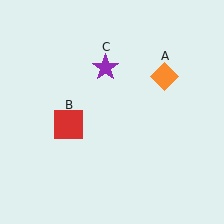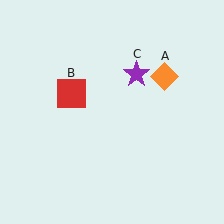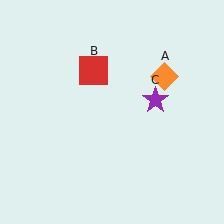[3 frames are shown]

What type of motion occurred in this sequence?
The red square (object B), purple star (object C) rotated clockwise around the center of the scene.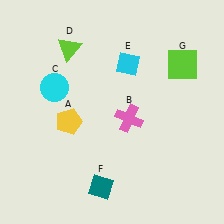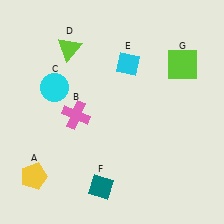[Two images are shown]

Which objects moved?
The objects that moved are: the yellow pentagon (A), the pink cross (B).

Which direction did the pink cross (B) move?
The pink cross (B) moved left.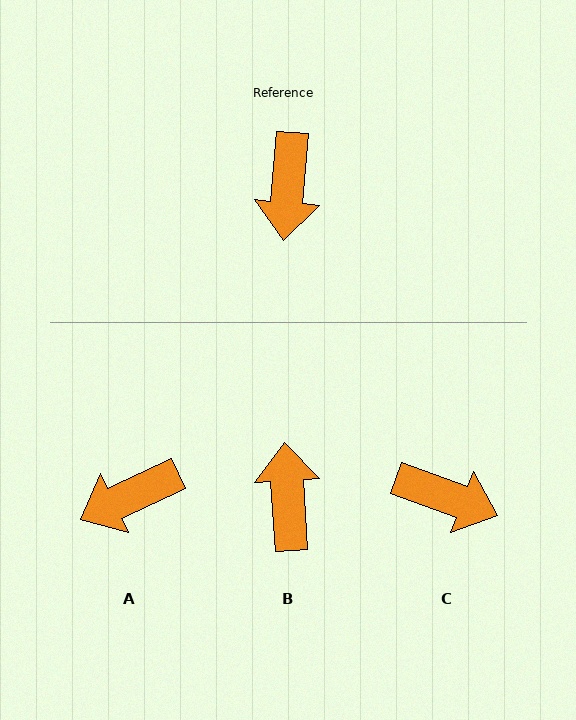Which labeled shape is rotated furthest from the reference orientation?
B, about 172 degrees away.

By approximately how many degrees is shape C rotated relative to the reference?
Approximately 75 degrees counter-clockwise.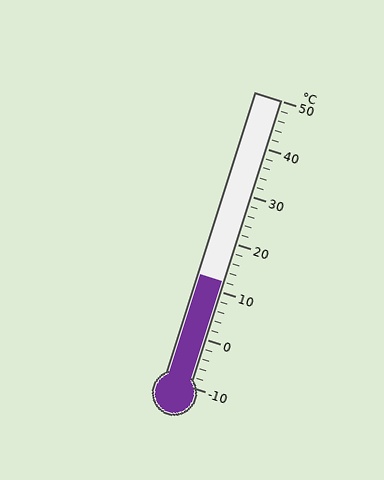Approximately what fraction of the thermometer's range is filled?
The thermometer is filled to approximately 35% of its range.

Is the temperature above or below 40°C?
The temperature is below 40°C.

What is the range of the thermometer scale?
The thermometer scale ranges from -10°C to 50°C.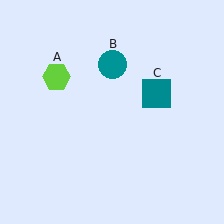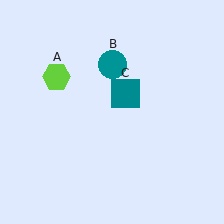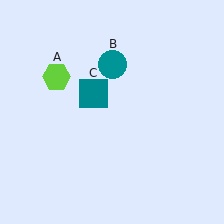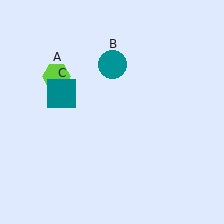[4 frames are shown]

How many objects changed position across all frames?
1 object changed position: teal square (object C).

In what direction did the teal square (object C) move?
The teal square (object C) moved left.